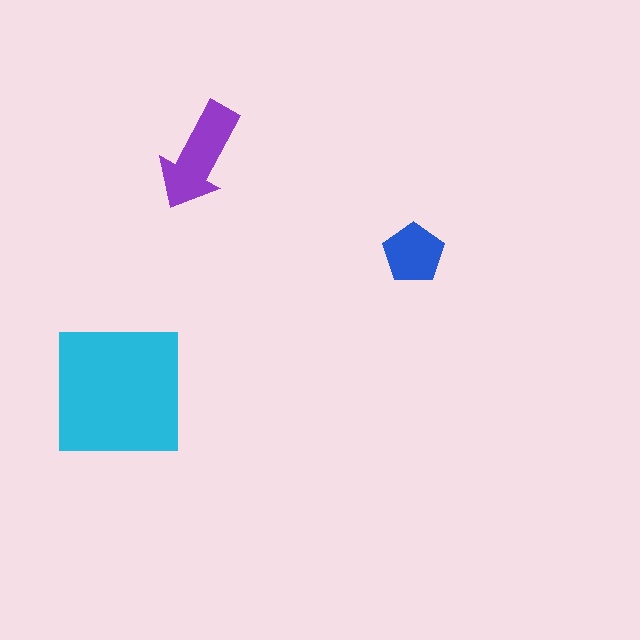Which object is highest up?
The purple arrow is topmost.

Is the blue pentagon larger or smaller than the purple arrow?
Smaller.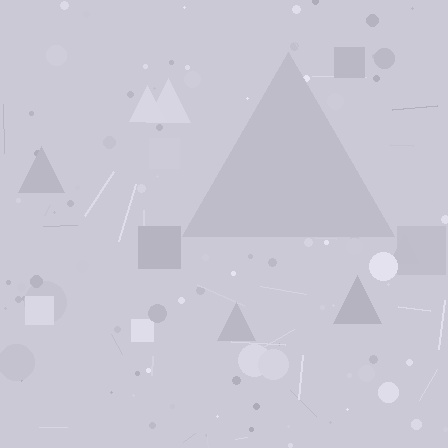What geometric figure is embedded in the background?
A triangle is embedded in the background.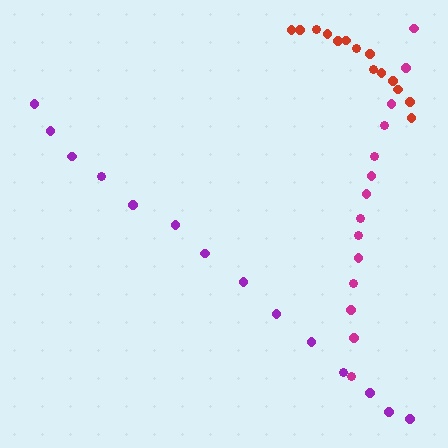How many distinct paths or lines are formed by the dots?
There are 3 distinct paths.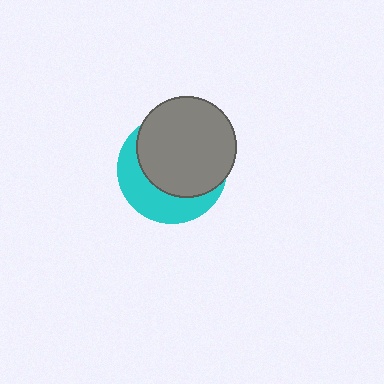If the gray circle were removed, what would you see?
You would see the complete cyan circle.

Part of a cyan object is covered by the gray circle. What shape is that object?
It is a circle.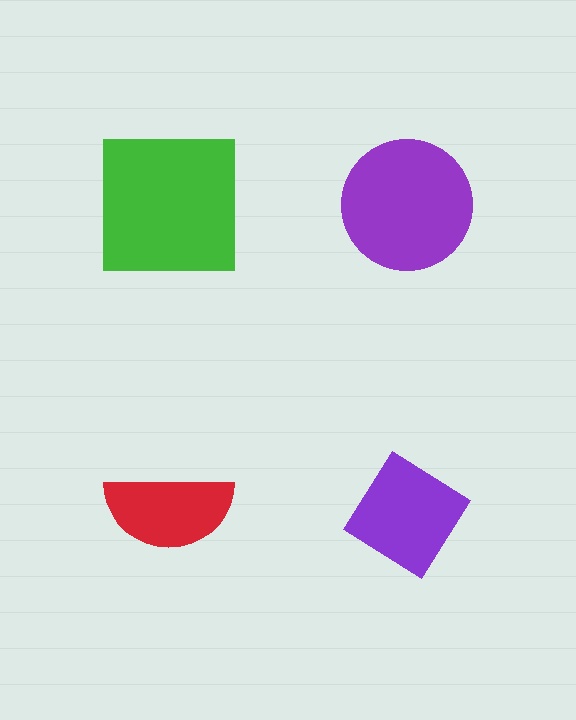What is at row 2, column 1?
A red semicircle.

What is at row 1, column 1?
A green square.